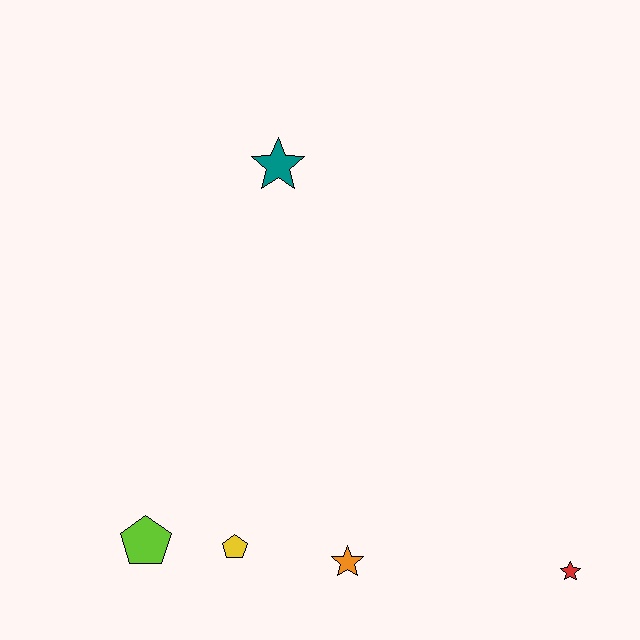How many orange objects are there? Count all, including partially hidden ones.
There is 1 orange object.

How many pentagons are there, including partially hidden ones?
There are 2 pentagons.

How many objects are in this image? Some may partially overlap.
There are 5 objects.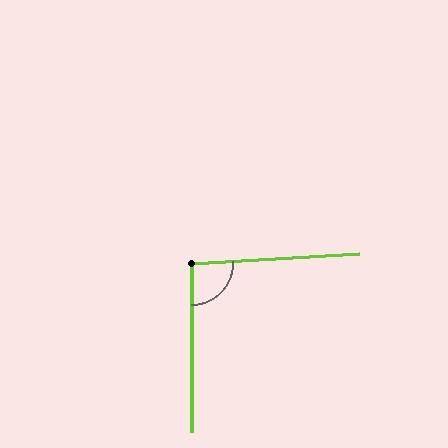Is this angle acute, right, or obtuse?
It is approximately a right angle.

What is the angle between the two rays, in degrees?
Approximately 94 degrees.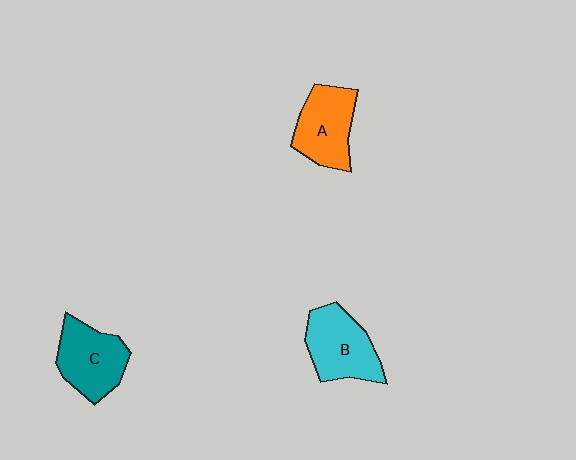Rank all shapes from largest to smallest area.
From largest to smallest: B (cyan), C (teal), A (orange).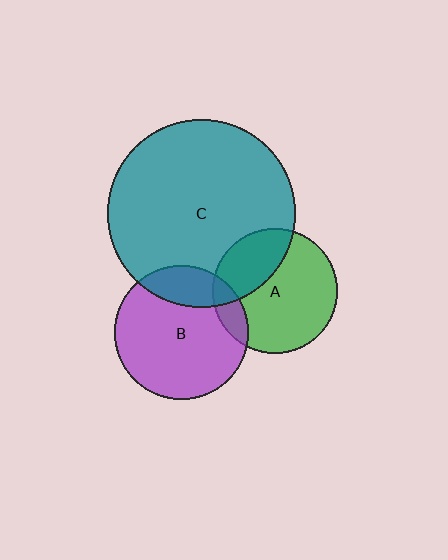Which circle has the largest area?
Circle C (teal).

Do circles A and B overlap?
Yes.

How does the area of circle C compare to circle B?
Approximately 2.0 times.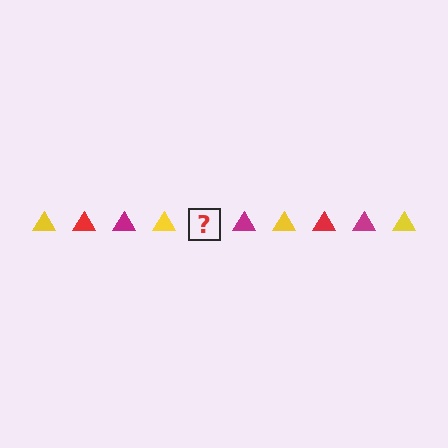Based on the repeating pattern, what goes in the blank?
The blank should be a red triangle.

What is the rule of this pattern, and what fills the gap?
The rule is that the pattern cycles through yellow, red, magenta triangles. The gap should be filled with a red triangle.